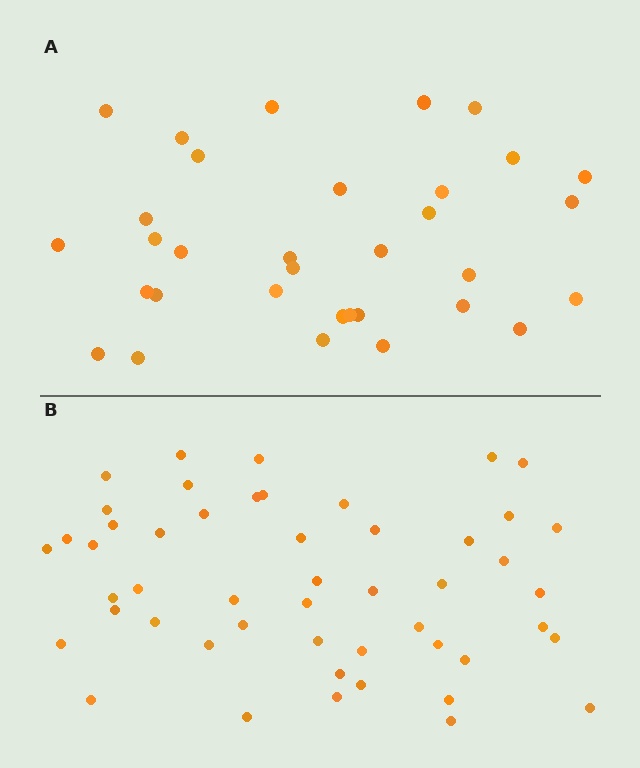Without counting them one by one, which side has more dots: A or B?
Region B (the bottom region) has more dots.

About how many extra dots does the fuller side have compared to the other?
Region B has approximately 15 more dots than region A.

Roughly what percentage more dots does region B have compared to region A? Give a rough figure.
About 50% more.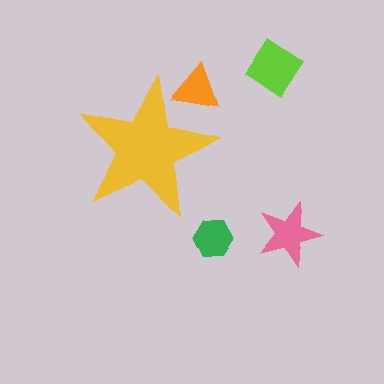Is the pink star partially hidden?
No, the pink star is fully visible.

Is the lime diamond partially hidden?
No, the lime diamond is fully visible.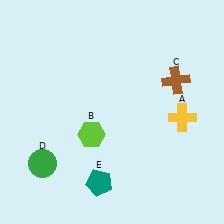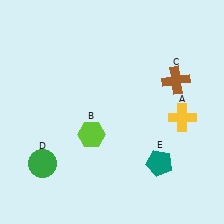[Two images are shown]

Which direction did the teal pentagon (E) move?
The teal pentagon (E) moved right.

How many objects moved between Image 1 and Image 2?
1 object moved between the two images.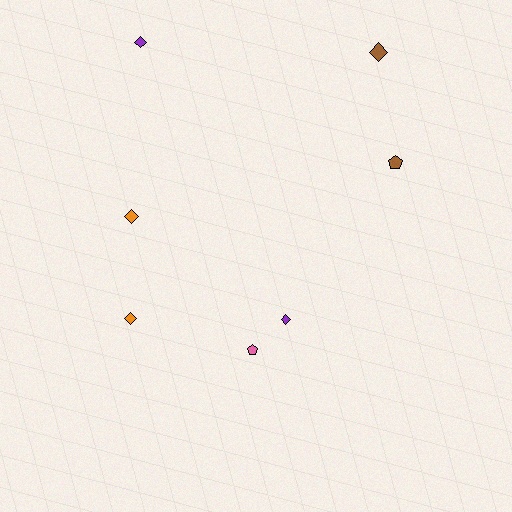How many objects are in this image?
There are 7 objects.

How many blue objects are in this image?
There are no blue objects.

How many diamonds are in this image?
There are 5 diamonds.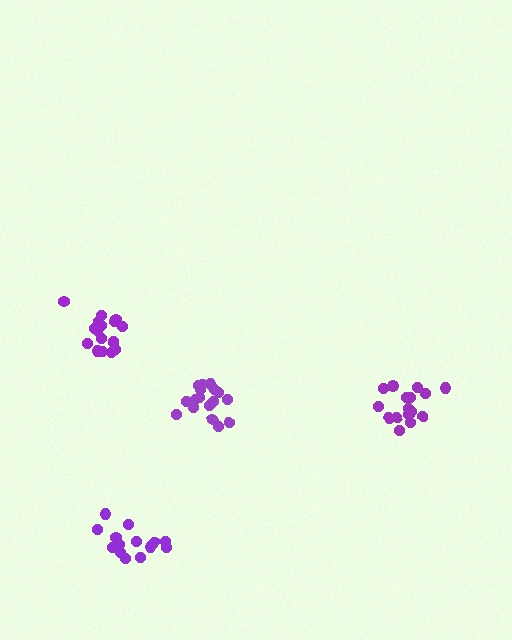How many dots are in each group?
Group 1: 17 dots, Group 2: 16 dots, Group 3: 17 dots, Group 4: 14 dots (64 total).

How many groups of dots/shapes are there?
There are 4 groups.